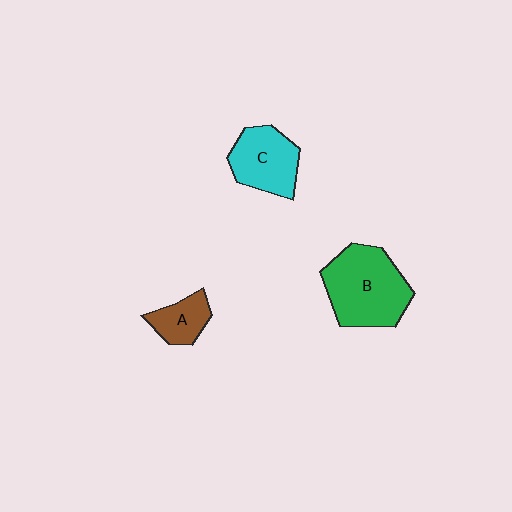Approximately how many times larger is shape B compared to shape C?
Approximately 1.5 times.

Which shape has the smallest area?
Shape A (brown).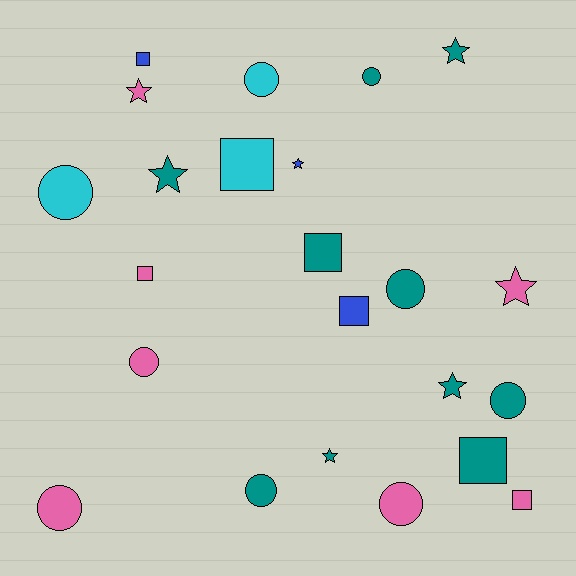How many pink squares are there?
There are 2 pink squares.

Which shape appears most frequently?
Circle, with 9 objects.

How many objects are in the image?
There are 23 objects.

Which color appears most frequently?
Teal, with 10 objects.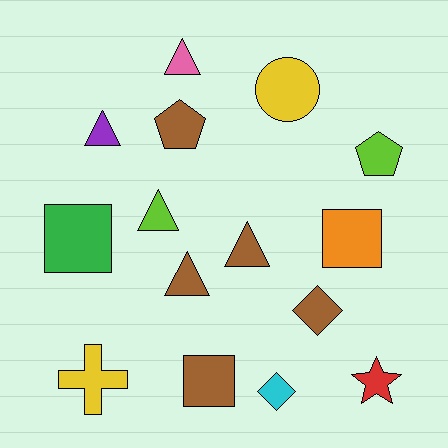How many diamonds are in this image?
There are 2 diamonds.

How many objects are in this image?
There are 15 objects.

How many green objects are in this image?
There is 1 green object.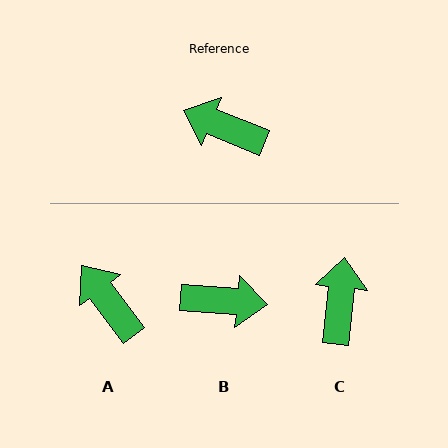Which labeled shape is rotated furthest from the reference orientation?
B, about 162 degrees away.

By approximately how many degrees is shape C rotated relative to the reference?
Approximately 73 degrees clockwise.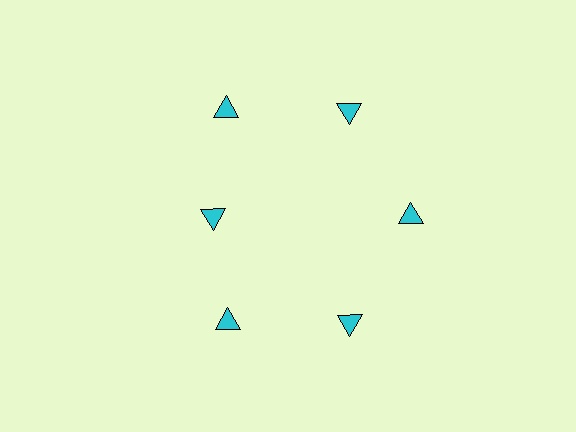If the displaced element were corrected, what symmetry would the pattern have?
It would have 6-fold rotational symmetry — the pattern would map onto itself every 60 degrees.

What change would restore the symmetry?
The symmetry would be restored by moving it outward, back onto the ring so that all 6 triangles sit at equal angles and equal distance from the center.